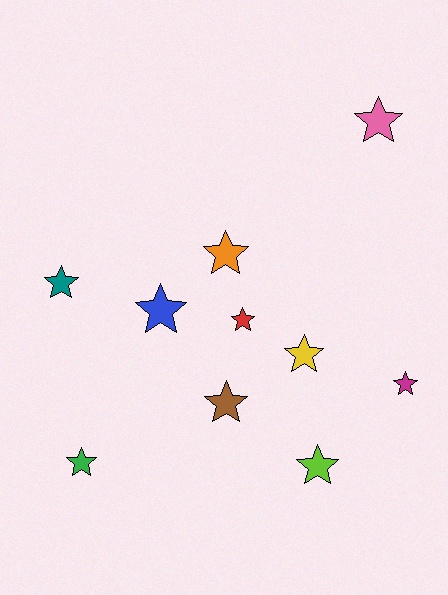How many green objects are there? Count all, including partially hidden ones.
There is 1 green object.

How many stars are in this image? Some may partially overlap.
There are 10 stars.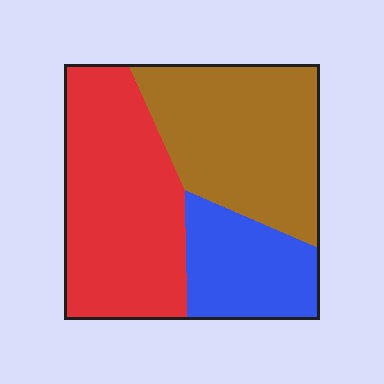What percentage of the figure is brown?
Brown covers 38% of the figure.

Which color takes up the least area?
Blue, at roughly 20%.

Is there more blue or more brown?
Brown.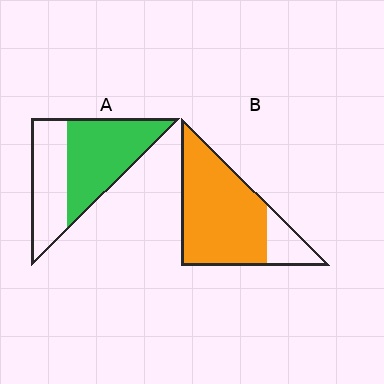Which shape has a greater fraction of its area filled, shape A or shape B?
Shape B.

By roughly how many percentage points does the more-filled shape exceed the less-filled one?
By roughly 25 percentage points (B over A).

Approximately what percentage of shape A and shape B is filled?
A is approximately 60% and B is approximately 80%.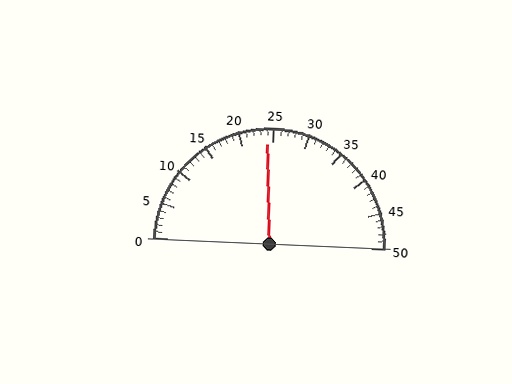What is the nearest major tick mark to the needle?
The nearest major tick mark is 25.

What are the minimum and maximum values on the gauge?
The gauge ranges from 0 to 50.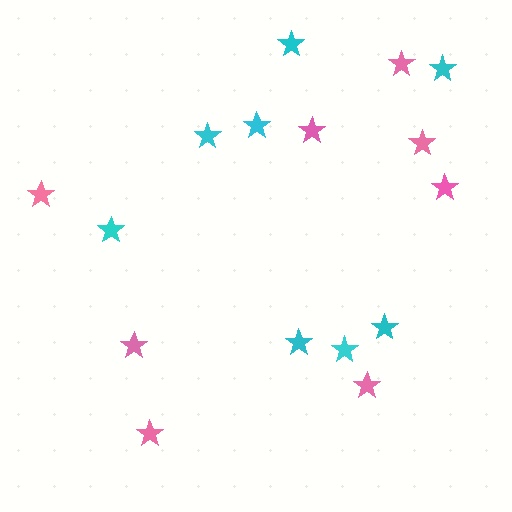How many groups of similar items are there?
There are 2 groups: one group of pink stars (8) and one group of cyan stars (8).